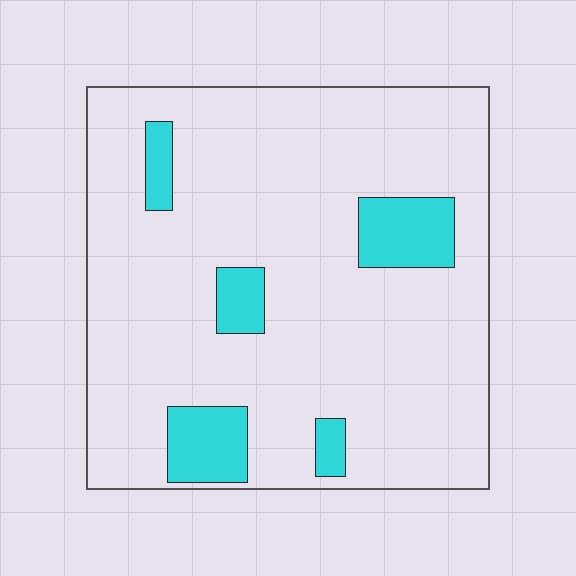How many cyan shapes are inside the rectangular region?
5.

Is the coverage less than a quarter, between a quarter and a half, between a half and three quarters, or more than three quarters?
Less than a quarter.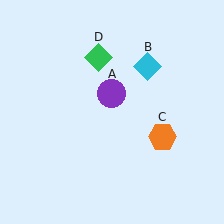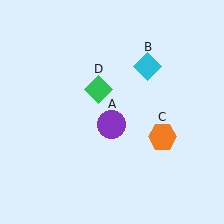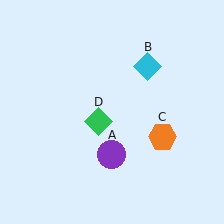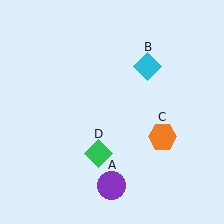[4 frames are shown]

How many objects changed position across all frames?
2 objects changed position: purple circle (object A), green diamond (object D).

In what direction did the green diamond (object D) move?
The green diamond (object D) moved down.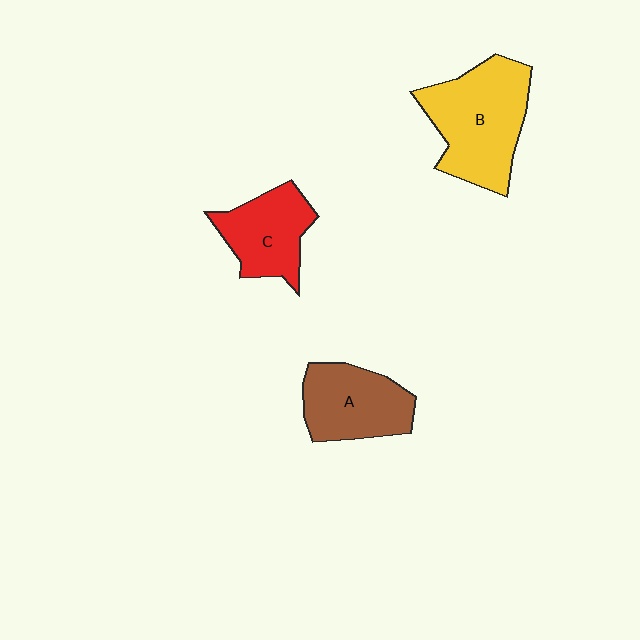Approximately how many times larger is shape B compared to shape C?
Approximately 1.5 times.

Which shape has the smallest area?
Shape C (red).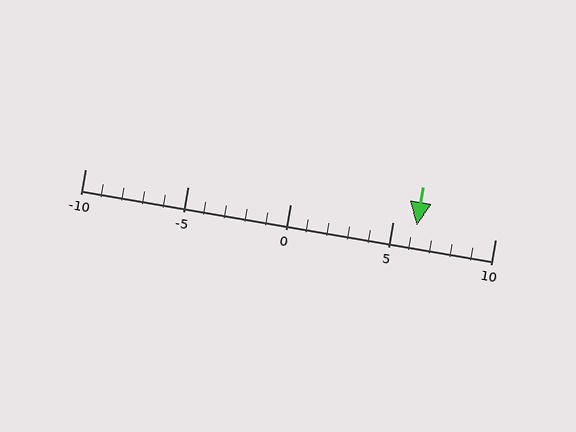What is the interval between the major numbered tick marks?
The major tick marks are spaced 5 units apart.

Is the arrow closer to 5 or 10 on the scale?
The arrow is closer to 5.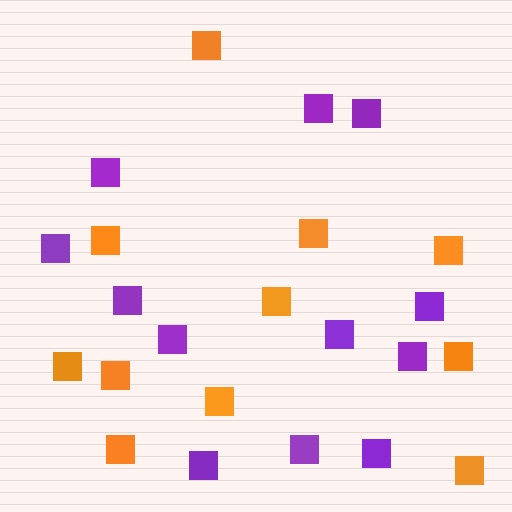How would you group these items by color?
There are 2 groups: one group of purple squares (12) and one group of orange squares (11).